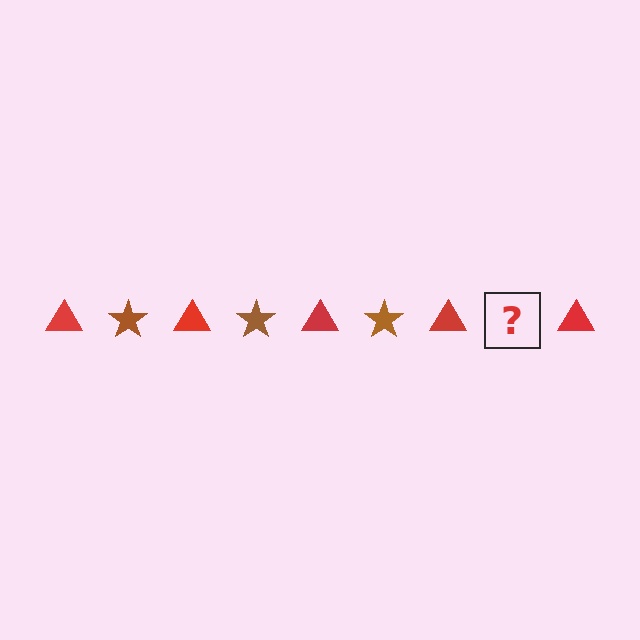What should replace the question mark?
The question mark should be replaced with a brown star.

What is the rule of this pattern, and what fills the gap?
The rule is that the pattern alternates between red triangle and brown star. The gap should be filled with a brown star.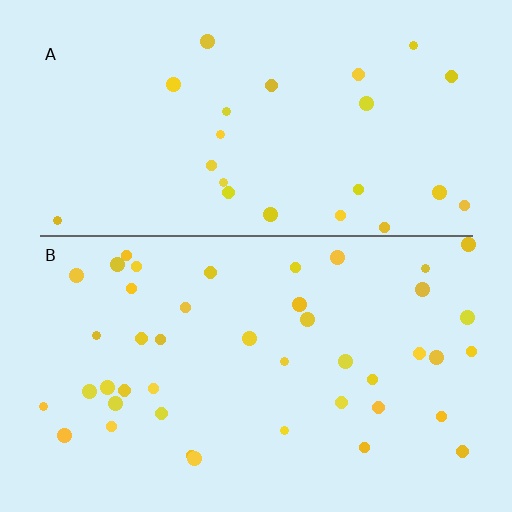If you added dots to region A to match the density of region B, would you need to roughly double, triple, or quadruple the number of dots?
Approximately double.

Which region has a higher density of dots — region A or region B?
B (the bottom).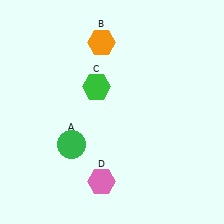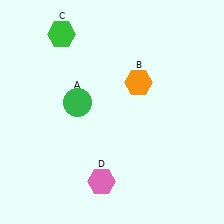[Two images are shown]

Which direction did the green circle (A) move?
The green circle (A) moved up.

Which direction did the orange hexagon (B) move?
The orange hexagon (B) moved down.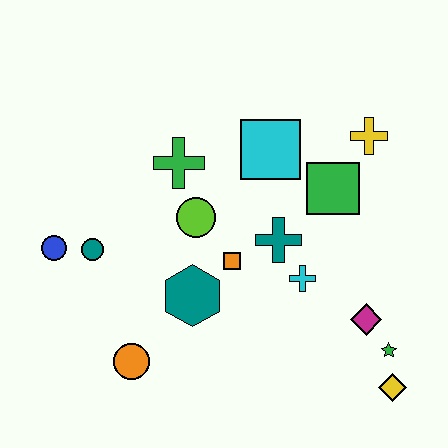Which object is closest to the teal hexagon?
The orange square is closest to the teal hexagon.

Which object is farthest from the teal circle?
The yellow diamond is farthest from the teal circle.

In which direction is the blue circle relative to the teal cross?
The blue circle is to the left of the teal cross.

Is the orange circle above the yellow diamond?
Yes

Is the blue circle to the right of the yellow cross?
No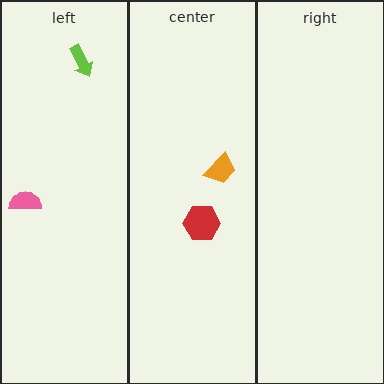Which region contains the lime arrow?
The left region.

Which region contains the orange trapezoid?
The center region.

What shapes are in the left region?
The lime arrow, the pink semicircle.